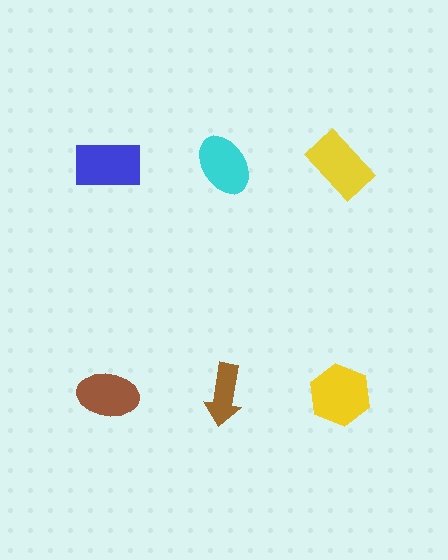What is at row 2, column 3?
A yellow hexagon.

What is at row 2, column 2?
A brown arrow.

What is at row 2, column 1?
A brown ellipse.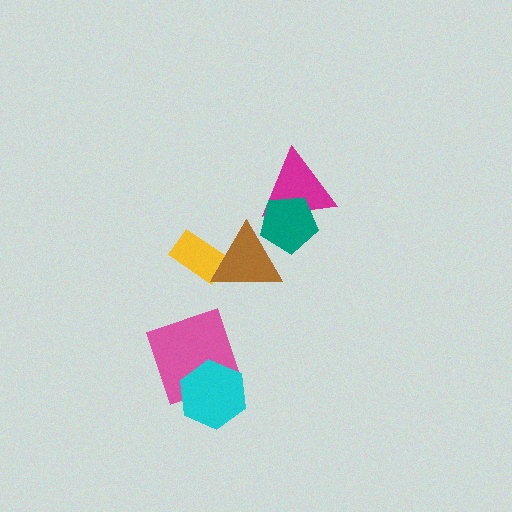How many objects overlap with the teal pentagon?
2 objects overlap with the teal pentagon.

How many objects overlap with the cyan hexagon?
1 object overlaps with the cyan hexagon.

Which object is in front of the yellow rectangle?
The brown triangle is in front of the yellow rectangle.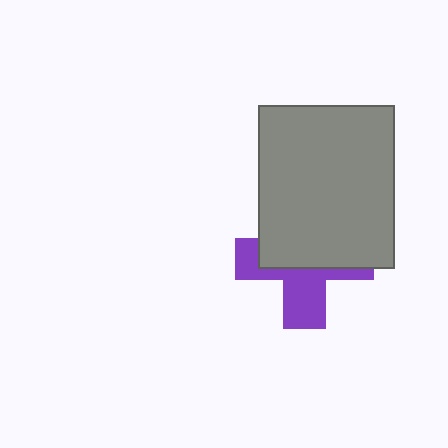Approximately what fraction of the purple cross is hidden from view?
Roughly 58% of the purple cross is hidden behind the gray rectangle.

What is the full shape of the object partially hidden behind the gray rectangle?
The partially hidden object is a purple cross.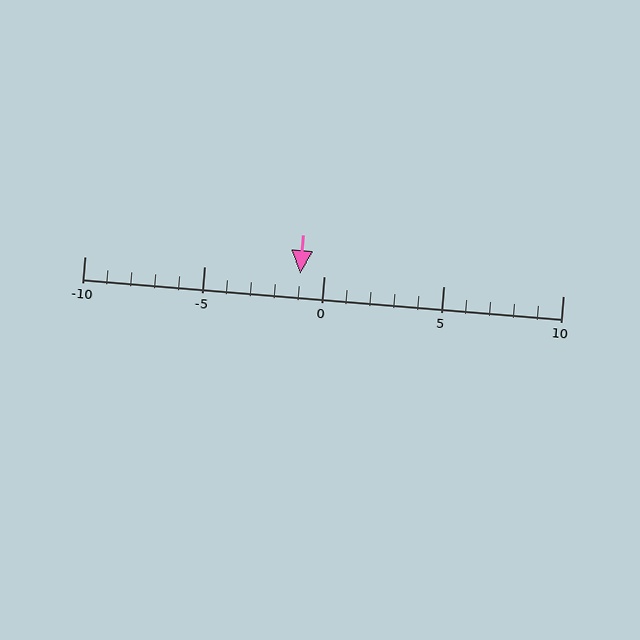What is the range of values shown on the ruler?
The ruler shows values from -10 to 10.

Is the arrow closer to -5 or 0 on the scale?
The arrow is closer to 0.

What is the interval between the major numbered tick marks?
The major tick marks are spaced 5 units apart.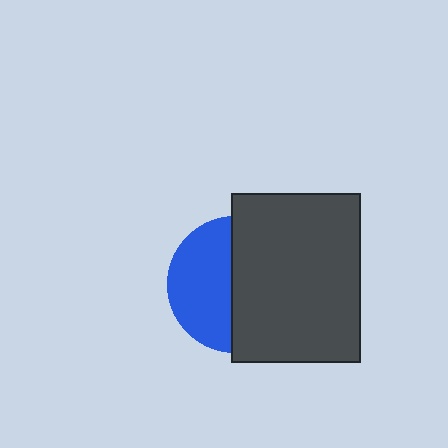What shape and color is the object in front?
The object in front is a dark gray rectangle.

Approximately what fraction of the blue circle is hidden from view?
Roughly 54% of the blue circle is hidden behind the dark gray rectangle.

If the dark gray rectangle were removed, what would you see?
You would see the complete blue circle.